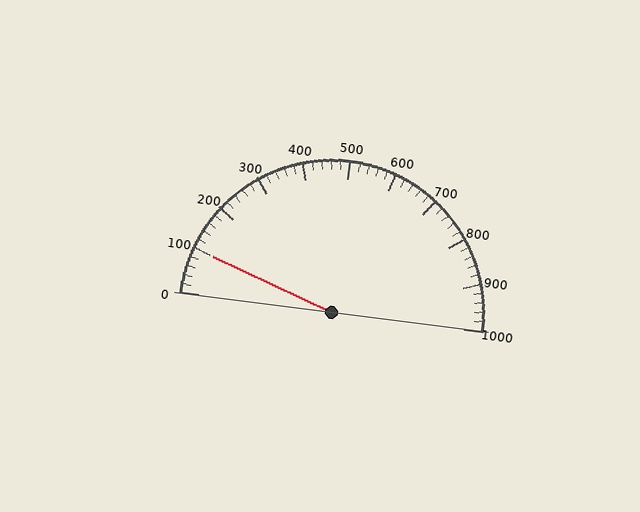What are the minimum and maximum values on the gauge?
The gauge ranges from 0 to 1000.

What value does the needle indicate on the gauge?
The needle indicates approximately 100.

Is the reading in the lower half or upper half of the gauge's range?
The reading is in the lower half of the range (0 to 1000).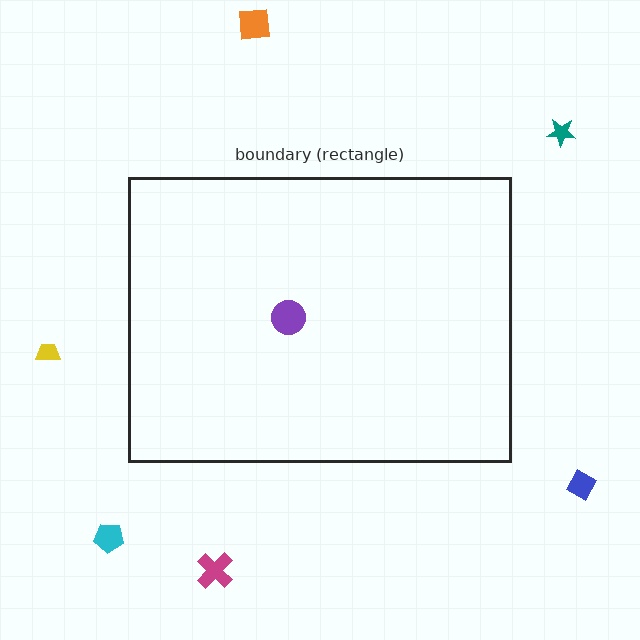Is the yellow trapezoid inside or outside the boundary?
Outside.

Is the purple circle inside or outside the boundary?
Inside.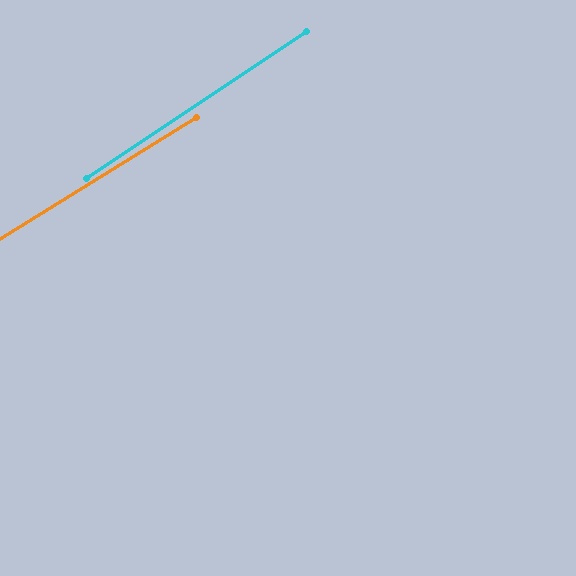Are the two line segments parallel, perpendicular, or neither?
Parallel — their directions differ by only 2.0°.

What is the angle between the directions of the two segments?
Approximately 2 degrees.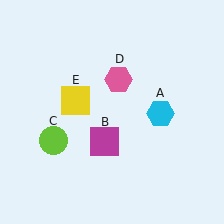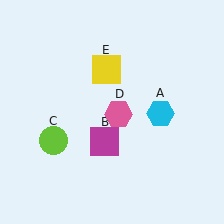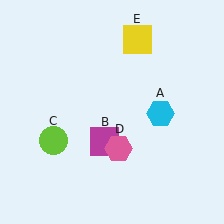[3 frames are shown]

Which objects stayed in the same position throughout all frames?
Cyan hexagon (object A) and magenta square (object B) and lime circle (object C) remained stationary.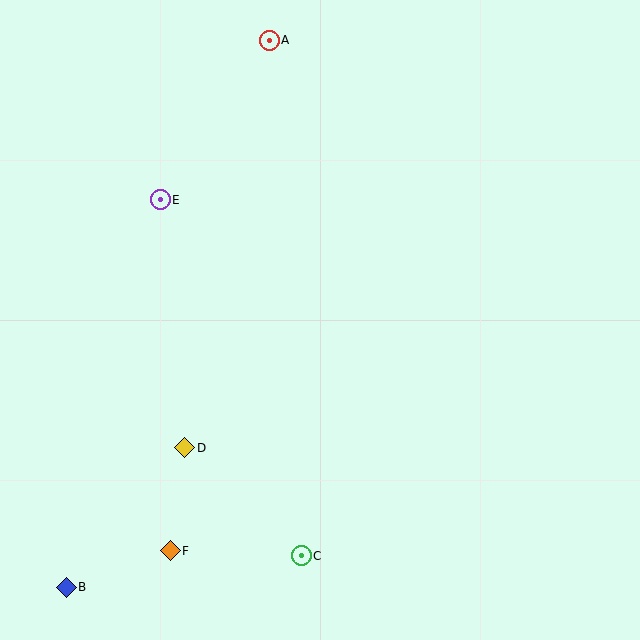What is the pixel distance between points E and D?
The distance between E and D is 249 pixels.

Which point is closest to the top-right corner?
Point A is closest to the top-right corner.